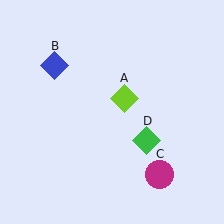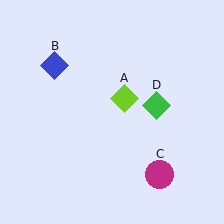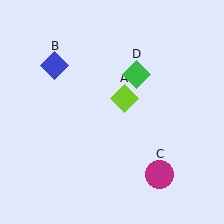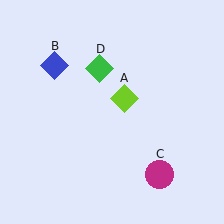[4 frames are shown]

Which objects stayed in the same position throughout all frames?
Lime diamond (object A) and blue diamond (object B) and magenta circle (object C) remained stationary.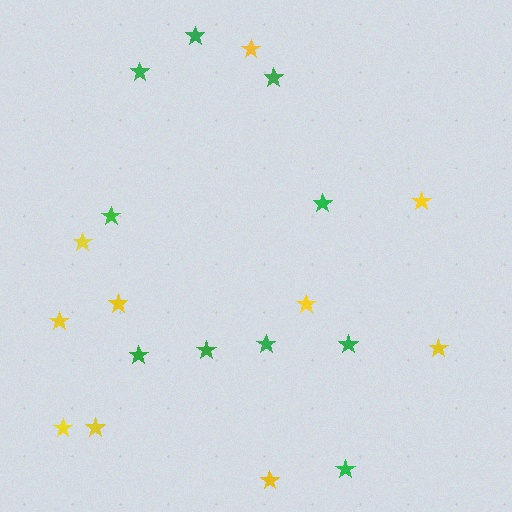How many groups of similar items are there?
There are 2 groups: one group of yellow stars (10) and one group of green stars (10).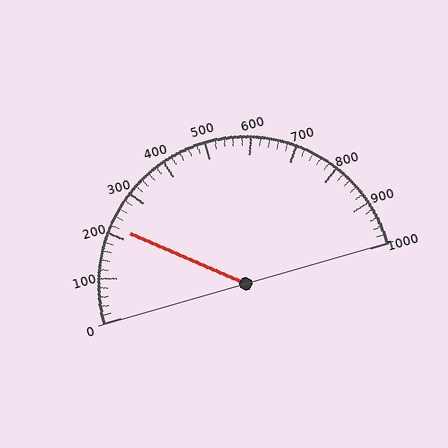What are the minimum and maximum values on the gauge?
The gauge ranges from 0 to 1000.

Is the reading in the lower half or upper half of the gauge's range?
The reading is in the lower half of the range (0 to 1000).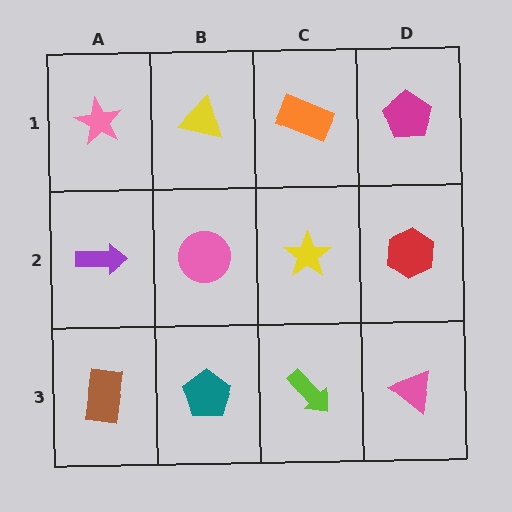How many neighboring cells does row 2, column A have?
3.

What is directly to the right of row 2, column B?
A yellow star.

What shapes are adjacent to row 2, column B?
A yellow triangle (row 1, column B), a teal pentagon (row 3, column B), a purple arrow (row 2, column A), a yellow star (row 2, column C).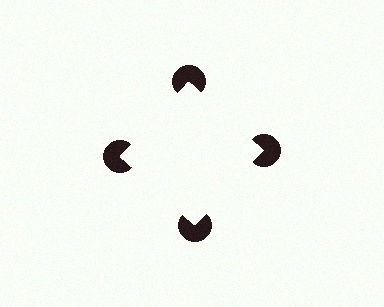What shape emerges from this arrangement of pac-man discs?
An illusory square — its edges are inferred from the aligned wedge cuts in the pac-man discs, not physically drawn.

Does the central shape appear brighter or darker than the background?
It typically appears slightly brighter than the background, even though no actual brightness change is drawn.